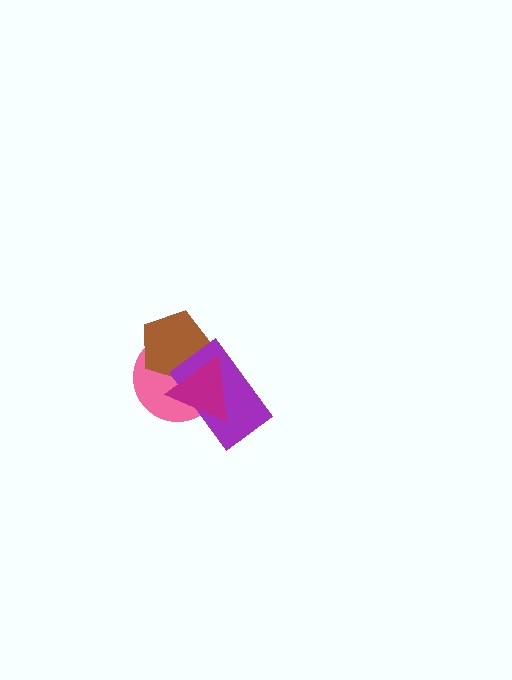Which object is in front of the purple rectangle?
The magenta triangle is in front of the purple rectangle.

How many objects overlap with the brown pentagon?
3 objects overlap with the brown pentagon.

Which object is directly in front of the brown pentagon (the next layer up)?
The purple rectangle is directly in front of the brown pentagon.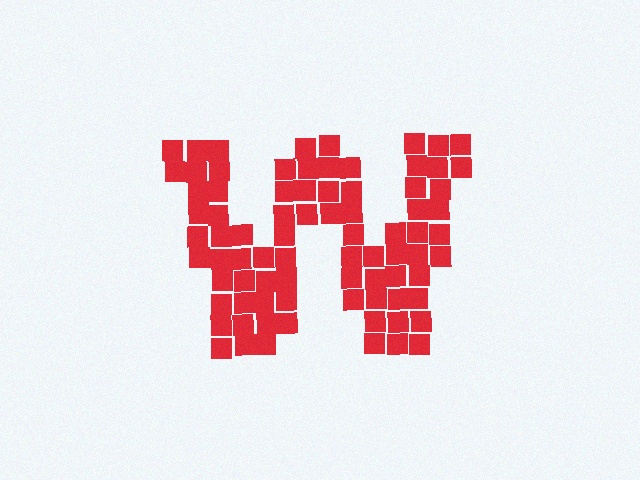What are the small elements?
The small elements are squares.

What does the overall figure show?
The overall figure shows the letter W.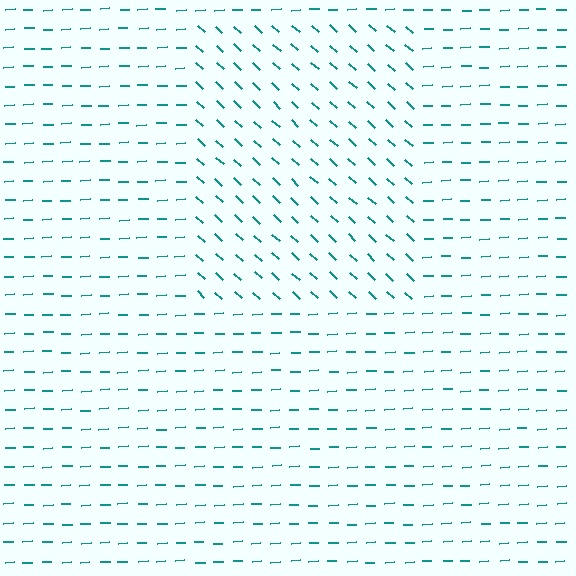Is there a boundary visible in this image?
Yes, there is a texture boundary formed by a change in line orientation.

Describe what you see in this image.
The image is filled with small teal line segments. A rectangle region in the image has lines oriented differently from the surrounding lines, creating a visible texture boundary.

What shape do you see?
I see a rectangle.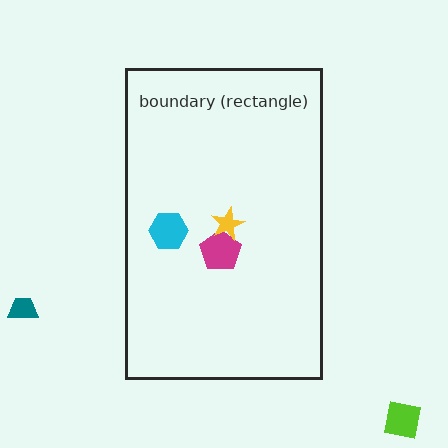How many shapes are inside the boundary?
3 inside, 2 outside.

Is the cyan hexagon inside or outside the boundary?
Inside.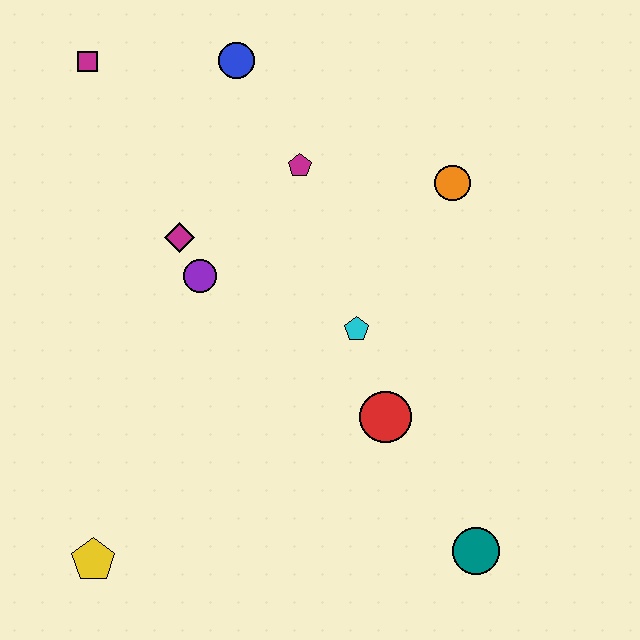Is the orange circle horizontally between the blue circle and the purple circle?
No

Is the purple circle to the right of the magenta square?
Yes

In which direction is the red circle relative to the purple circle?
The red circle is to the right of the purple circle.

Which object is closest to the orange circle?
The magenta pentagon is closest to the orange circle.